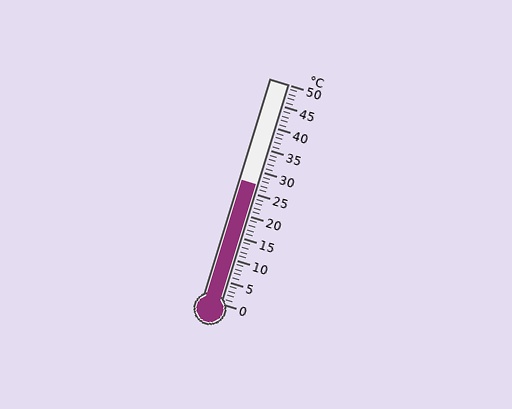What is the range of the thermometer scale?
The thermometer scale ranges from 0°C to 50°C.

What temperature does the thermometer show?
The thermometer shows approximately 27°C.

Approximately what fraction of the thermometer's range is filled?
The thermometer is filled to approximately 55% of its range.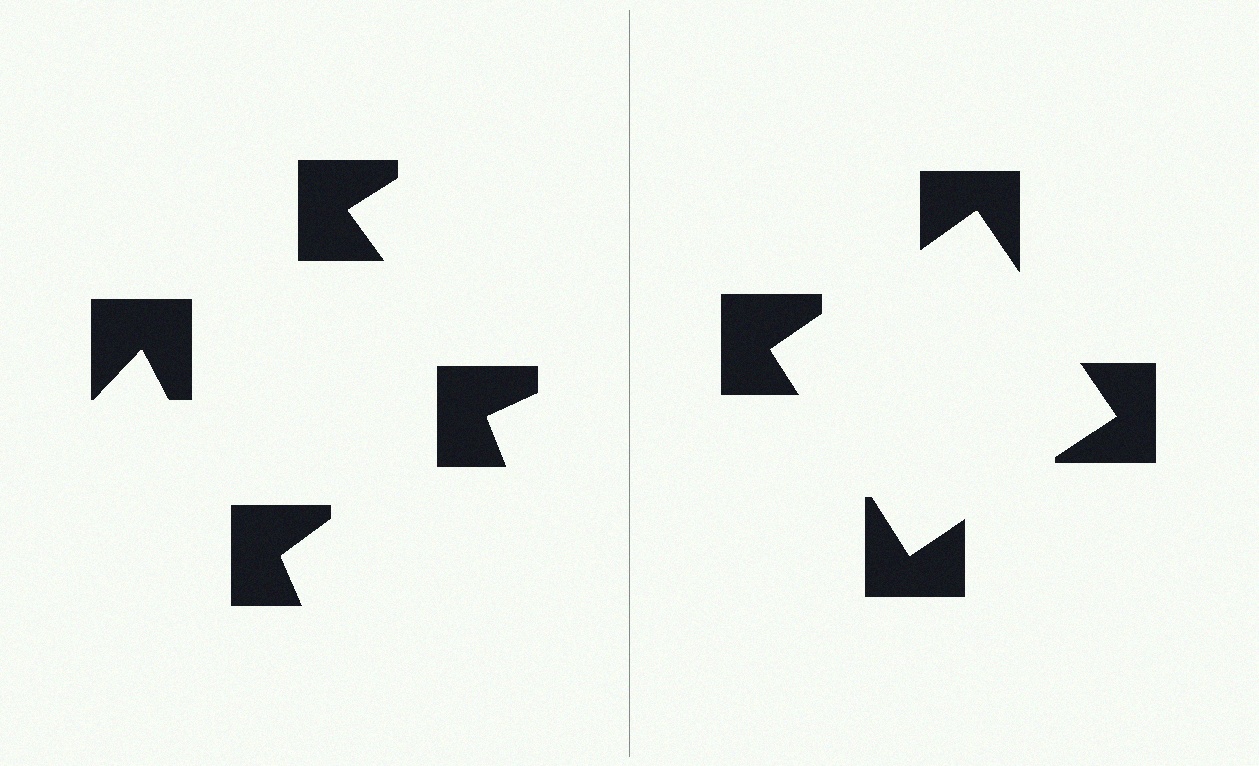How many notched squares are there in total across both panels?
8 — 4 on each side.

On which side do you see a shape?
An illusory square appears on the right side. On the left side the wedge cuts are rotated, so no coherent shape forms.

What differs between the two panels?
The notched squares are positioned identically on both sides; only the wedge orientations differ. On the right they align to a square; on the left they are misaligned.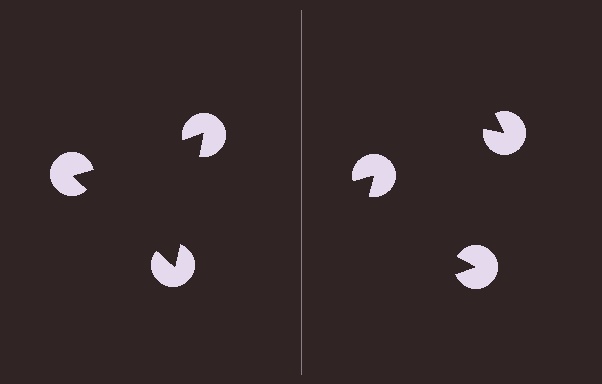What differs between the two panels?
The pac-man discs are positioned identically on both sides; only the wedge orientations differ. On the left they align to a triangle; on the right they are misaligned.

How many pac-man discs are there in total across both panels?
6 — 3 on each side.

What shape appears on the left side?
An illusory triangle.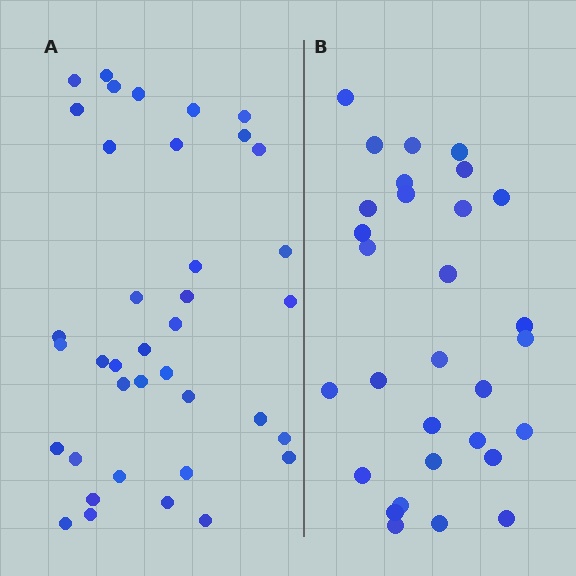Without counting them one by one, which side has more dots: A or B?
Region A (the left region) has more dots.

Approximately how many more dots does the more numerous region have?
Region A has roughly 8 or so more dots than region B.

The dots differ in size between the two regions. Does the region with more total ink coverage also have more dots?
No. Region B has more total ink coverage because its dots are larger, but region A actually contains more individual dots. Total area can be misleading — the number of items is what matters here.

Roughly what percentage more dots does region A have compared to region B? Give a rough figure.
About 25% more.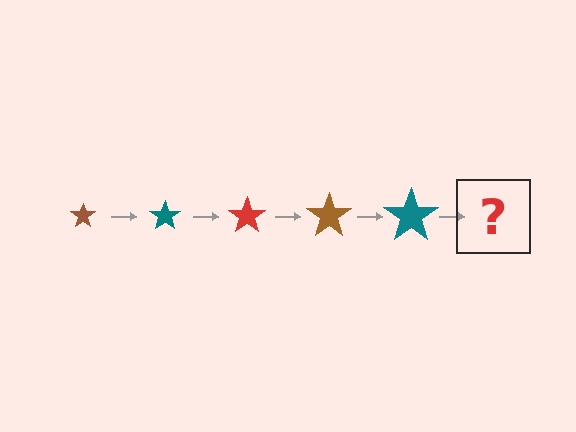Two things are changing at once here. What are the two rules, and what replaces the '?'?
The two rules are that the star grows larger each step and the color cycles through brown, teal, and red. The '?' should be a red star, larger than the previous one.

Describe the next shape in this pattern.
It should be a red star, larger than the previous one.